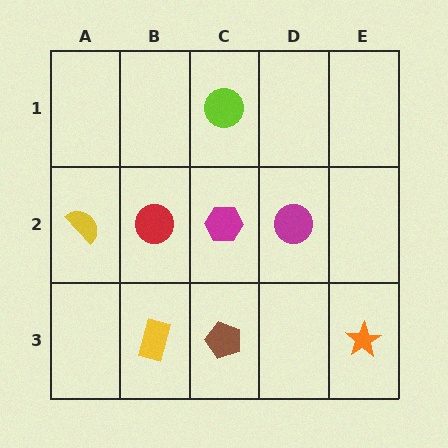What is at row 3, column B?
A yellow rectangle.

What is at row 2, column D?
A magenta circle.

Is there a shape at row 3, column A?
No, that cell is empty.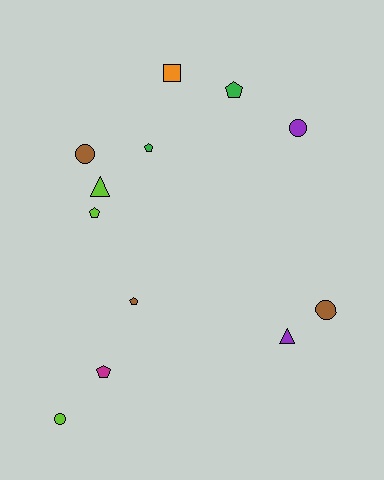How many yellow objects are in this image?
There are no yellow objects.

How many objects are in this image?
There are 12 objects.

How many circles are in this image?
There are 4 circles.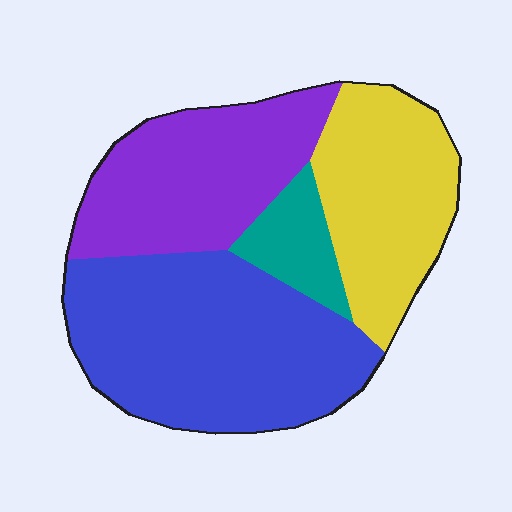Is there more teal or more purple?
Purple.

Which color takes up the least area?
Teal, at roughly 10%.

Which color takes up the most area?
Blue, at roughly 40%.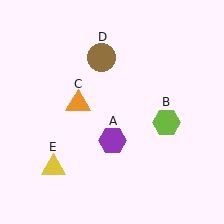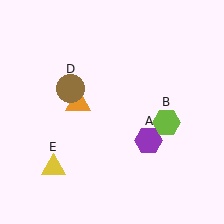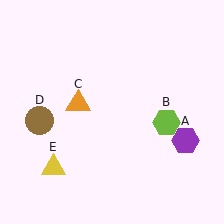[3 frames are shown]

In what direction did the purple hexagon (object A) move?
The purple hexagon (object A) moved right.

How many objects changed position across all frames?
2 objects changed position: purple hexagon (object A), brown circle (object D).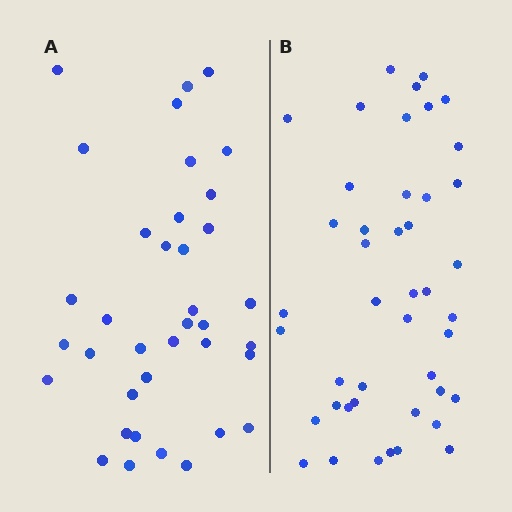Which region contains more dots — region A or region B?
Region B (the right region) has more dots.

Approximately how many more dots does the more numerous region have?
Region B has roughly 8 or so more dots than region A.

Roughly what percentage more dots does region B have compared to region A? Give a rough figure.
About 20% more.